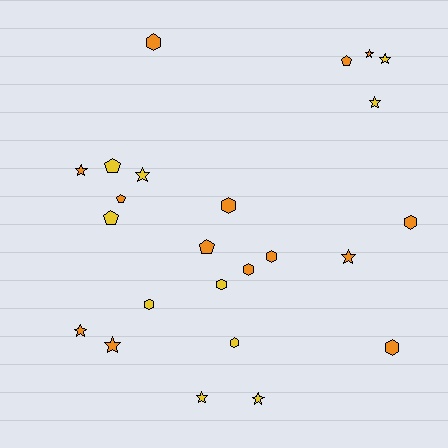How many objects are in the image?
There are 24 objects.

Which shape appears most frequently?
Star, with 10 objects.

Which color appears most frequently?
Orange, with 14 objects.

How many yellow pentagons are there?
There are 2 yellow pentagons.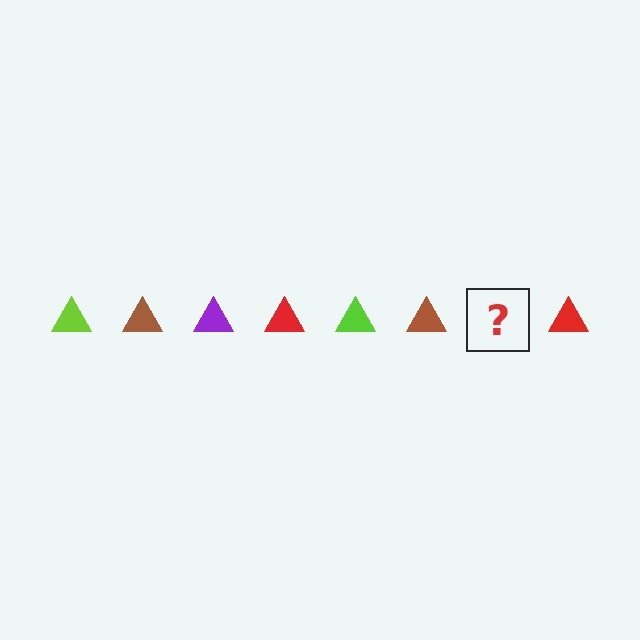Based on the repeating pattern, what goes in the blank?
The blank should be a purple triangle.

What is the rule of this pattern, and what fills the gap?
The rule is that the pattern cycles through lime, brown, purple, red triangles. The gap should be filled with a purple triangle.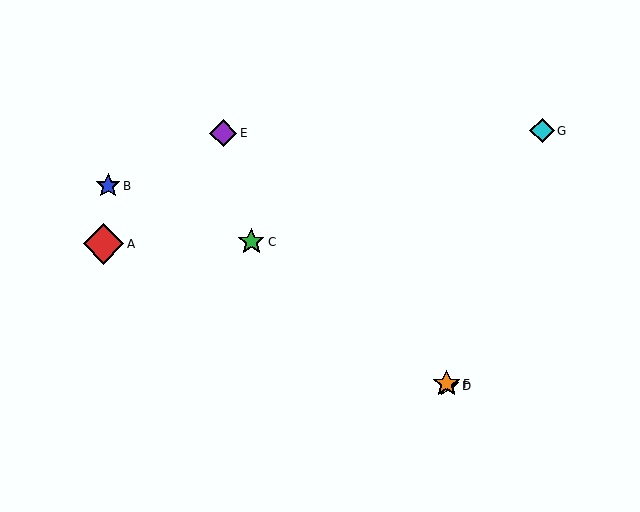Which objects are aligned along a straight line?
Objects D, E, F are aligned along a straight line.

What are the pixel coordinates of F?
Object F is at (446, 384).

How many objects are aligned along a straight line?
3 objects (D, E, F) are aligned along a straight line.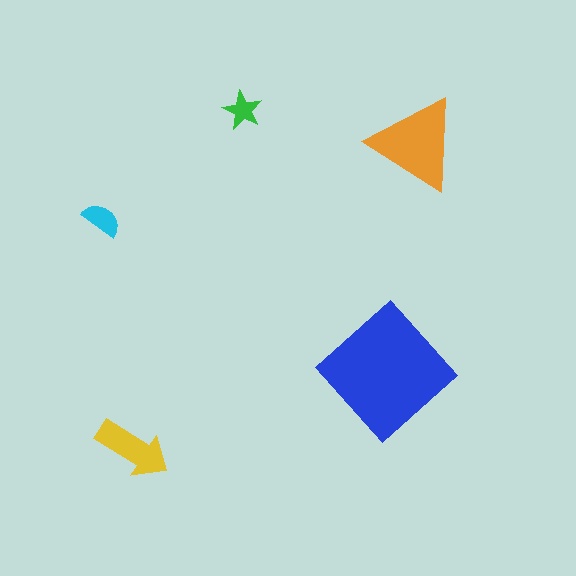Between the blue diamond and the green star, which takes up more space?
The blue diamond.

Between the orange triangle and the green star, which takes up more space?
The orange triangle.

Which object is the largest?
The blue diamond.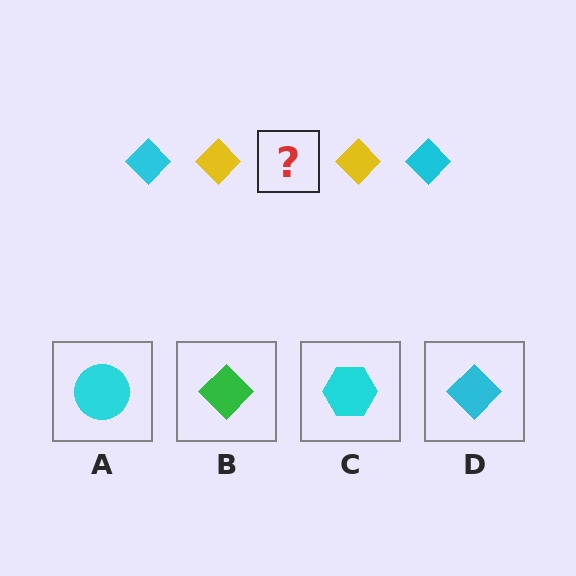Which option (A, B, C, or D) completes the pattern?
D.